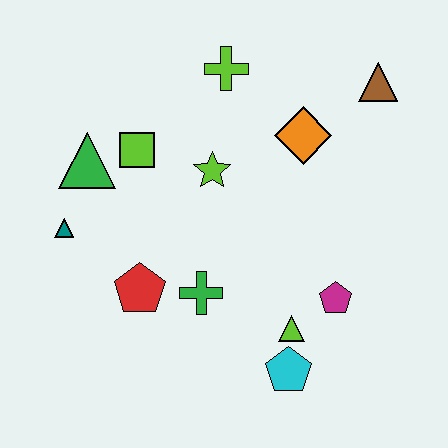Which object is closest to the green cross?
The red pentagon is closest to the green cross.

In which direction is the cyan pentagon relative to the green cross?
The cyan pentagon is to the right of the green cross.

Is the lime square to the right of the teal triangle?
Yes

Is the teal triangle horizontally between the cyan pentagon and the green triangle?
No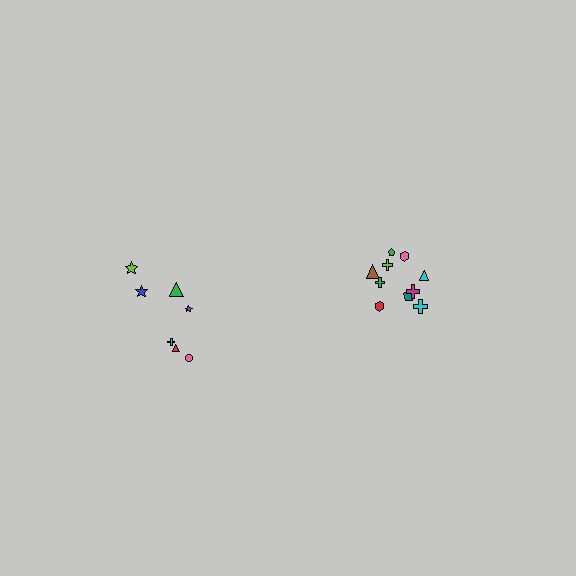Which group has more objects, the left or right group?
The right group.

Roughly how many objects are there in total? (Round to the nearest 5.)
Roughly 15 objects in total.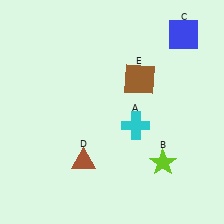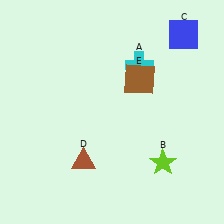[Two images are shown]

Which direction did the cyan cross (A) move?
The cyan cross (A) moved up.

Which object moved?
The cyan cross (A) moved up.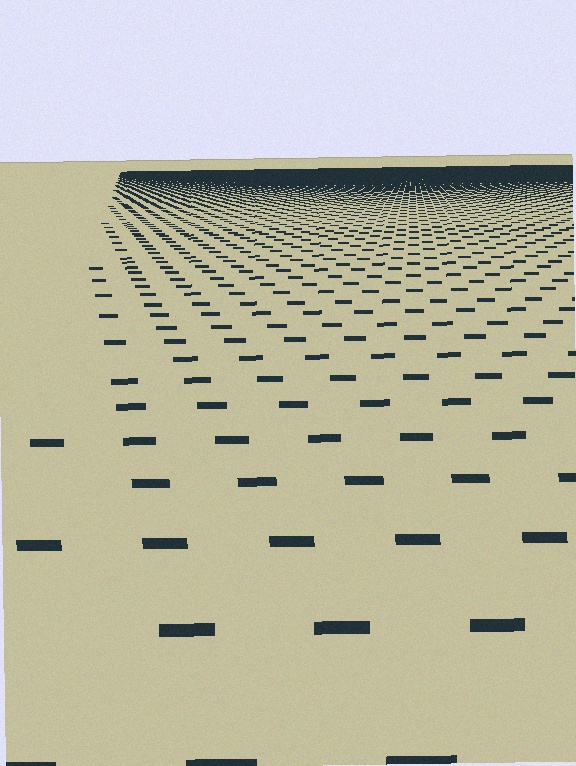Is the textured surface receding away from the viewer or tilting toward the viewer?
The surface is receding away from the viewer. Texture elements get smaller and denser toward the top.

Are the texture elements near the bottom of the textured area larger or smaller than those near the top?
Larger. Near the bottom, elements are closer to the viewer and appear at a bigger on-screen size.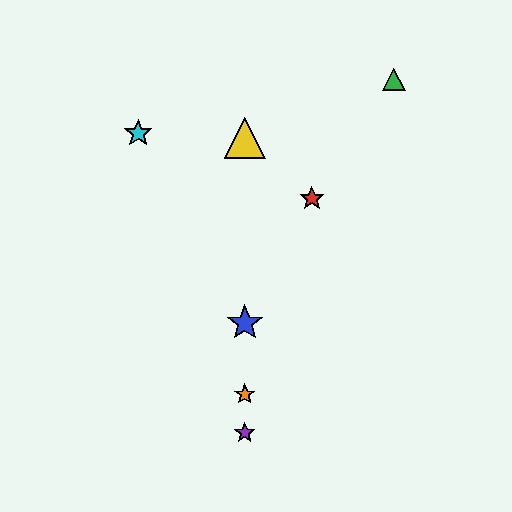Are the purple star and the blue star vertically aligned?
Yes, both are at x≈245.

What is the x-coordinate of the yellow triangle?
The yellow triangle is at x≈245.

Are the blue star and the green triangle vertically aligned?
No, the blue star is at x≈245 and the green triangle is at x≈394.